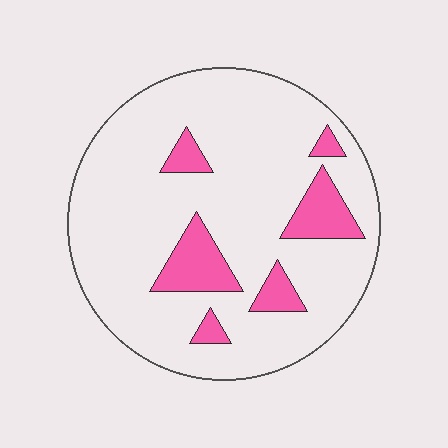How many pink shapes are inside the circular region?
6.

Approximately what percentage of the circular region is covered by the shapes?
Approximately 15%.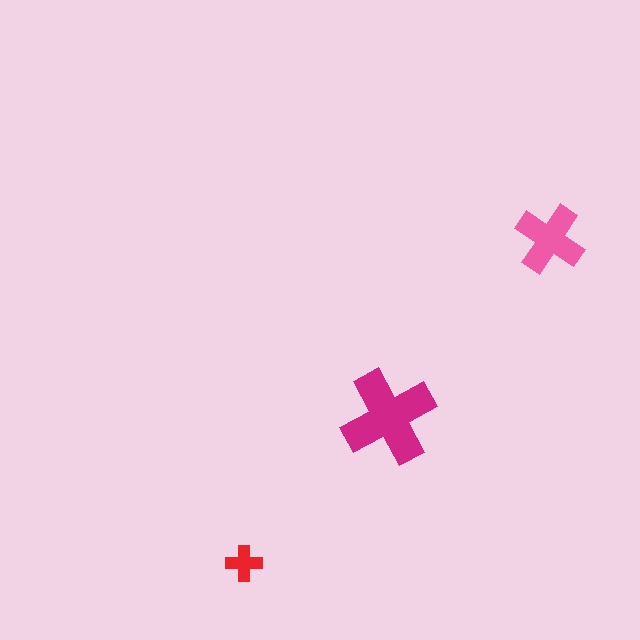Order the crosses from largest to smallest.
the magenta one, the pink one, the red one.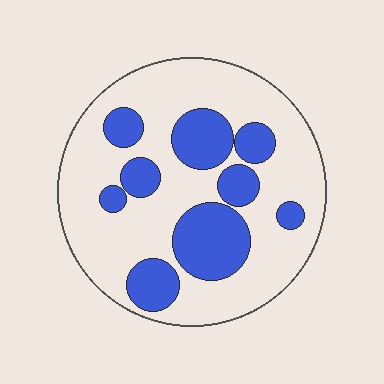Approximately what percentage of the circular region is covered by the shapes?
Approximately 30%.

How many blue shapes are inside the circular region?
9.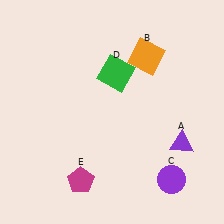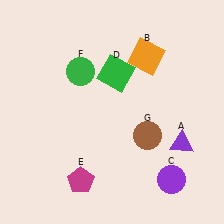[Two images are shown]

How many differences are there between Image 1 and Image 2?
There are 2 differences between the two images.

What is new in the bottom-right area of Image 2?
A brown circle (G) was added in the bottom-right area of Image 2.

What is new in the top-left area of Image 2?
A green circle (F) was added in the top-left area of Image 2.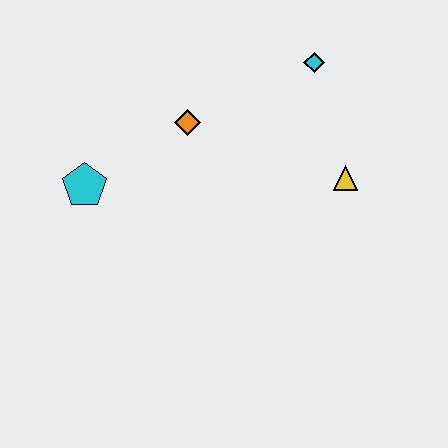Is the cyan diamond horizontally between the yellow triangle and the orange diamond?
Yes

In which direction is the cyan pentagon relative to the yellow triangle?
The cyan pentagon is to the left of the yellow triangle.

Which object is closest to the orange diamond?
The cyan pentagon is closest to the orange diamond.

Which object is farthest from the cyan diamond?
The cyan pentagon is farthest from the cyan diamond.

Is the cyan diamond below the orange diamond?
No